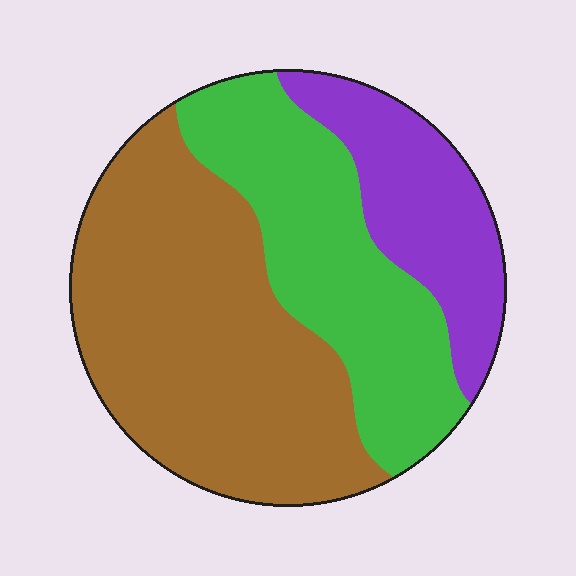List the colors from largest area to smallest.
From largest to smallest: brown, green, purple.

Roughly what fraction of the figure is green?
Green covers about 30% of the figure.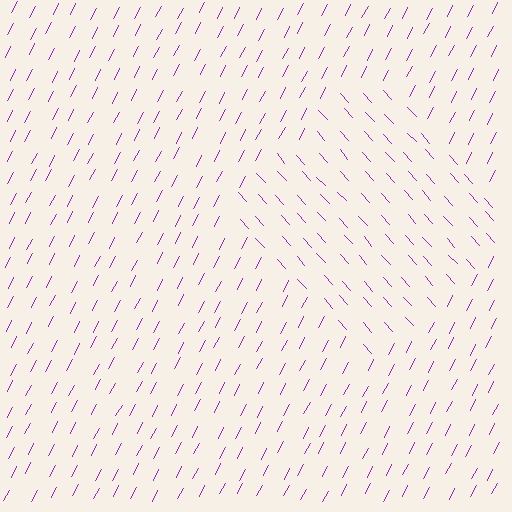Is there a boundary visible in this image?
Yes, there is a texture boundary formed by a change in line orientation.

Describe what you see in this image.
The image is filled with small purple line segments. A diamond region in the image has lines oriented differently from the surrounding lines, creating a visible texture boundary.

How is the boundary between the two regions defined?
The boundary is defined purely by a change in line orientation (approximately 69 degrees difference). All lines are the same color and thickness.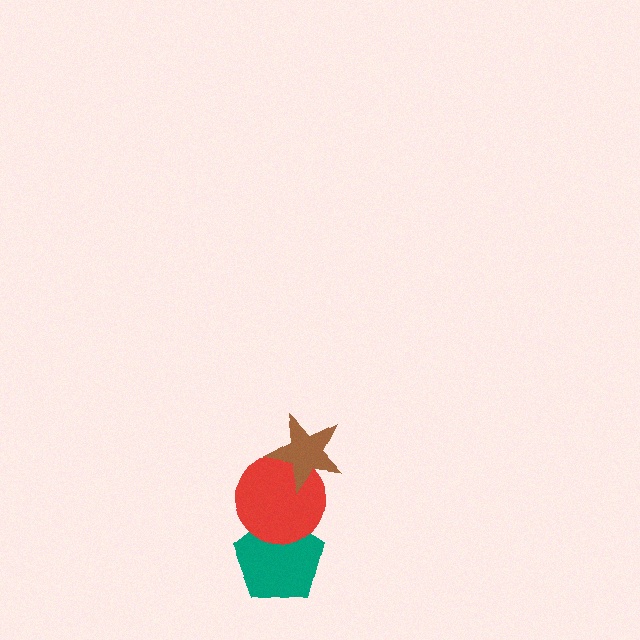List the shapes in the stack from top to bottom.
From top to bottom: the brown star, the red circle, the teal pentagon.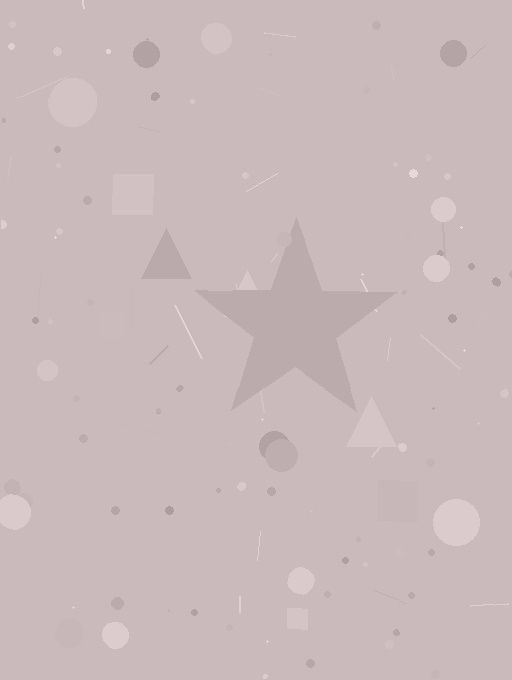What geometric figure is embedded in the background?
A star is embedded in the background.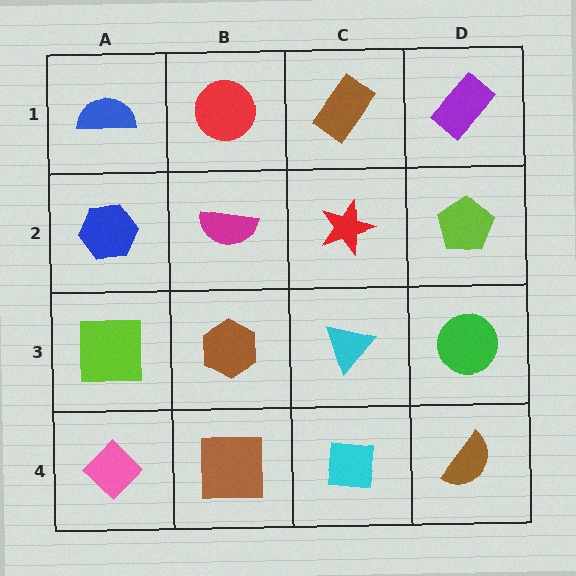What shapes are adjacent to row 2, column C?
A brown rectangle (row 1, column C), a cyan triangle (row 3, column C), a magenta semicircle (row 2, column B), a lime pentagon (row 2, column D).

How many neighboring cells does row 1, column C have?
3.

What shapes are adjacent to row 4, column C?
A cyan triangle (row 3, column C), a brown square (row 4, column B), a brown semicircle (row 4, column D).